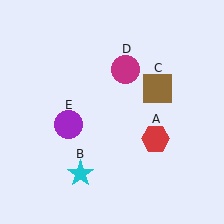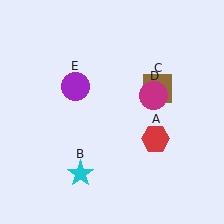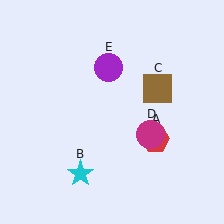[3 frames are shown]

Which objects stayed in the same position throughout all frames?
Red hexagon (object A) and cyan star (object B) and brown square (object C) remained stationary.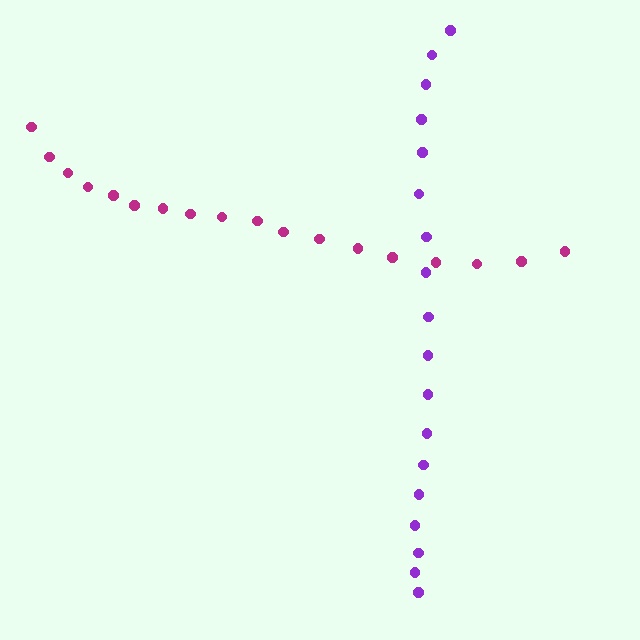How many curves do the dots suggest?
There are 2 distinct paths.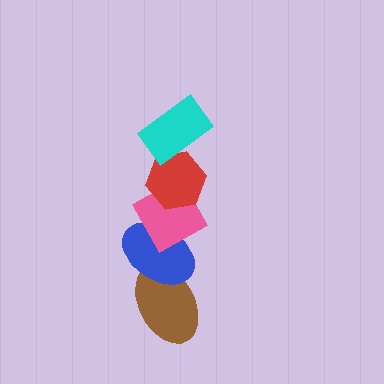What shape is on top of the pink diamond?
The red hexagon is on top of the pink diamond.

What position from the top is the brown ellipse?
The brown ellipse is 5th from the top.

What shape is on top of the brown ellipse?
The blue ellipse is on top of the brown ellipse.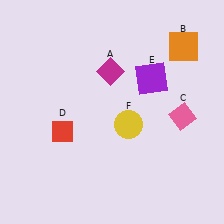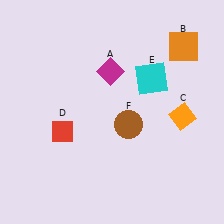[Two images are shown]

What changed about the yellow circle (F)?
In Image 1, F is yellow. In Image 2, it changed to brown.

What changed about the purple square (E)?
In Image 1, E is purple. In Image 2, it changed to cyan.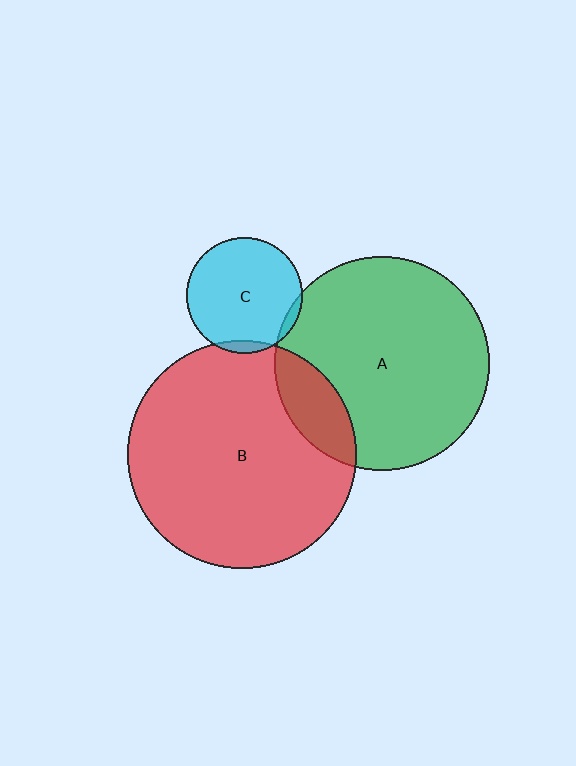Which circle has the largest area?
Circle B (red).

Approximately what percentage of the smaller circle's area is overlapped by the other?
Approximately 5%.